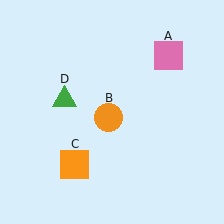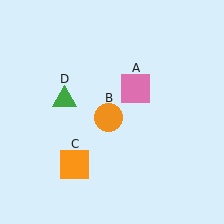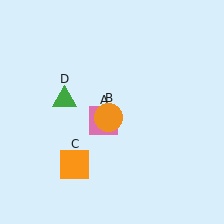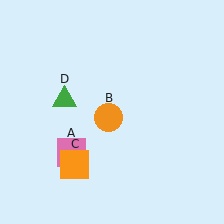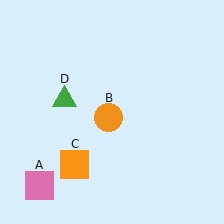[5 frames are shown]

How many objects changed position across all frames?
1 object changed position: pink square (object A).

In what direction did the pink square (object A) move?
The pink square (object A) moved down and to the left.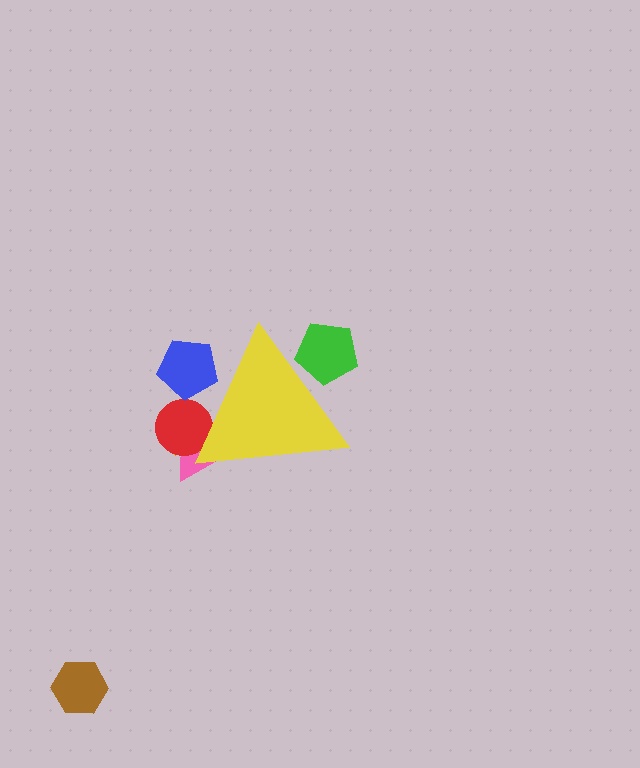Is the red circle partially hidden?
Yes, the red circle is partially hidden behind the yellow triangle.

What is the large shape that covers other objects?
A yellow triangle.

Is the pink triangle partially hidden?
Yes, the pink triangle is partially hidden behind the yellow triangle.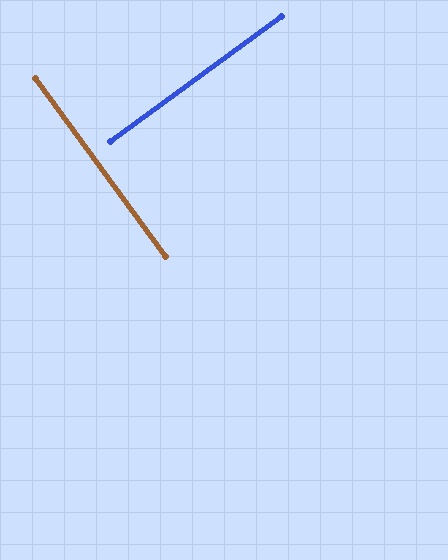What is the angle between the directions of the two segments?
Approximately 90 degrees.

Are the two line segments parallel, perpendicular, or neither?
Perpendicular — they meet at approximately 90°.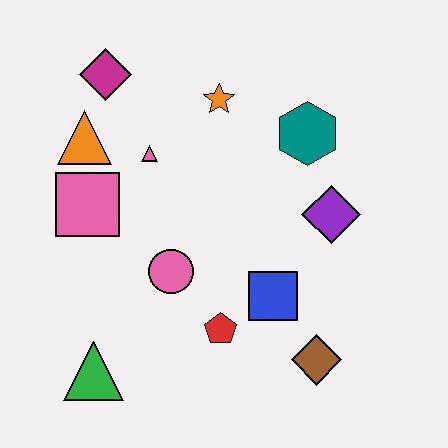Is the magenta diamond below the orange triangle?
No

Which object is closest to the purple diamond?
The teal hexagon is closest to the purple diamond.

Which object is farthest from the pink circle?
The magenta diamond is farthest from the pink circle.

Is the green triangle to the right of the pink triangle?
No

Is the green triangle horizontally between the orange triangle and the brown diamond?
Yes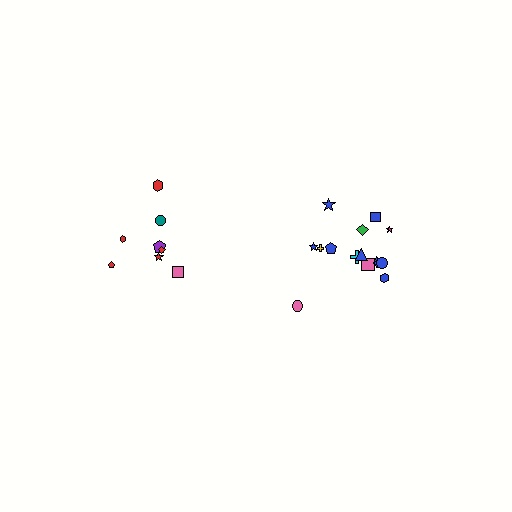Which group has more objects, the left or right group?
The right group.